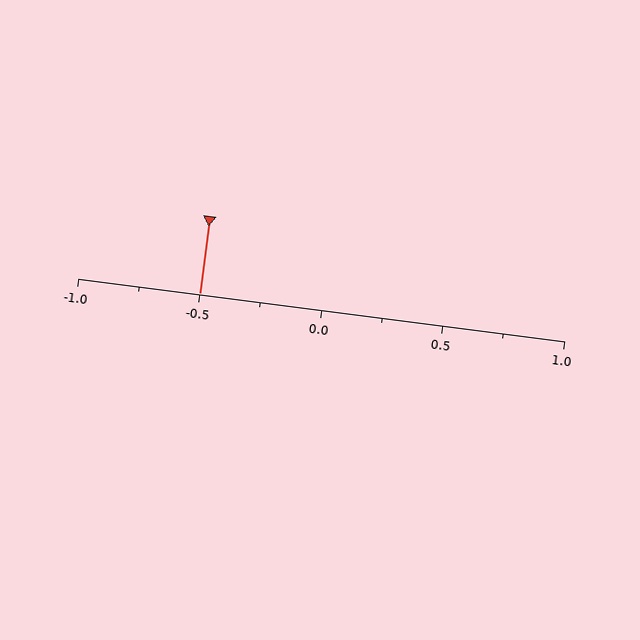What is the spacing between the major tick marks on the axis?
The major ticks are spaced 0.5 apart.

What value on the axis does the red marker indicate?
The marker indicates approximately -0.5.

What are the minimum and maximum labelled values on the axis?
The axis runs from -1.0 to 1.0.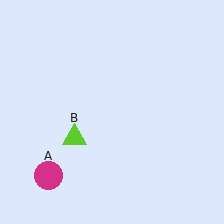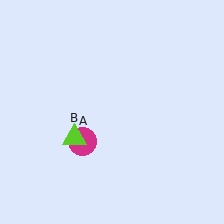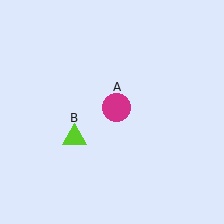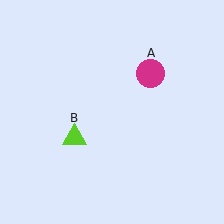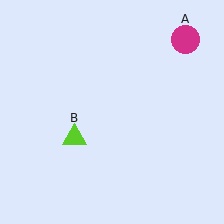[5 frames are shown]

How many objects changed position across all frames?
1 object changed position: magenta circle (object A).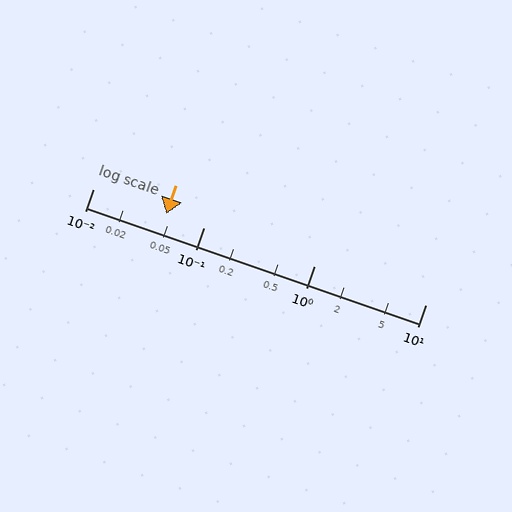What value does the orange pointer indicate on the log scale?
The pointer indicates approximately 0.046.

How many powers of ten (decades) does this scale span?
The scale spans 3 decades, from 0.01 to 10.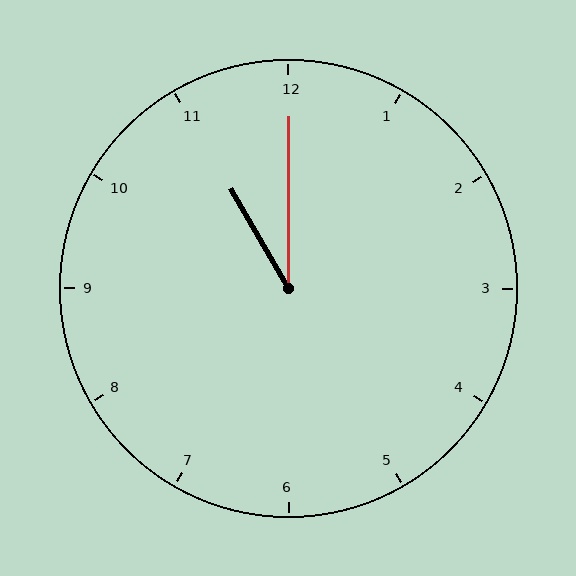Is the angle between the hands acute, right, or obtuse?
It is acute.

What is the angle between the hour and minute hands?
Approximately 30 degrees.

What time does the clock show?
11:00.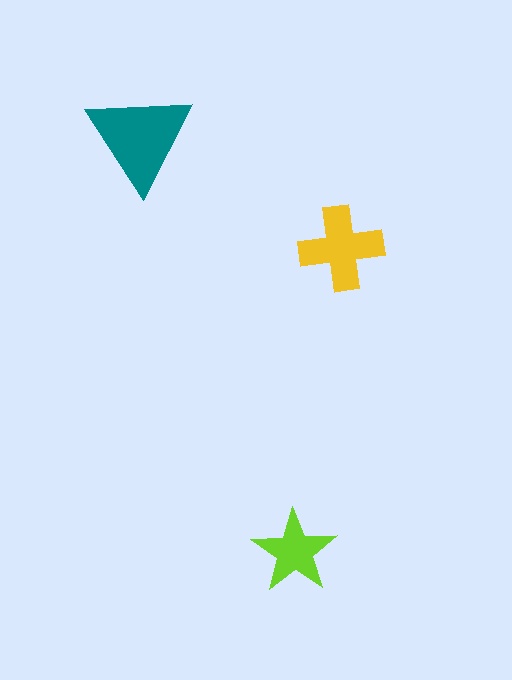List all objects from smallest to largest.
The lime star, the yellow cross, the teal triangle.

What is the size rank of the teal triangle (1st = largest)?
1st.